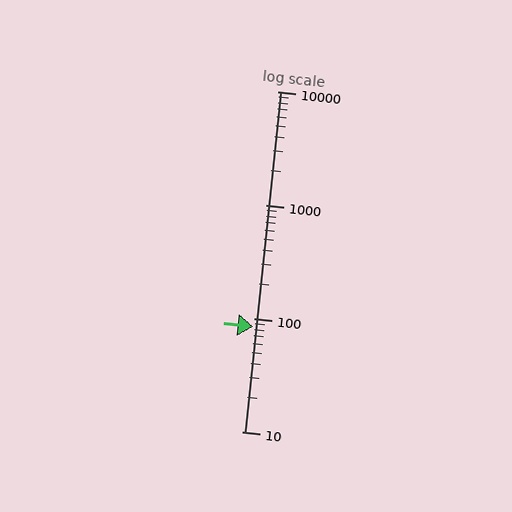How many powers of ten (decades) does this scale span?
The scale spans 3 decades, from 10 to 10000.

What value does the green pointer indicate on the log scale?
The pointer indicates approximately 84.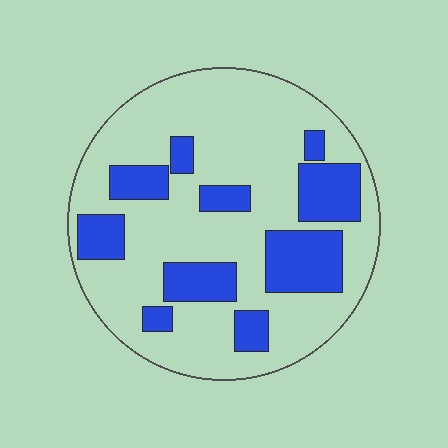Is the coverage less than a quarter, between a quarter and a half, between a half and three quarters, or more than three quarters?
Between a quarter and a half.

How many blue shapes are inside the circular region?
10.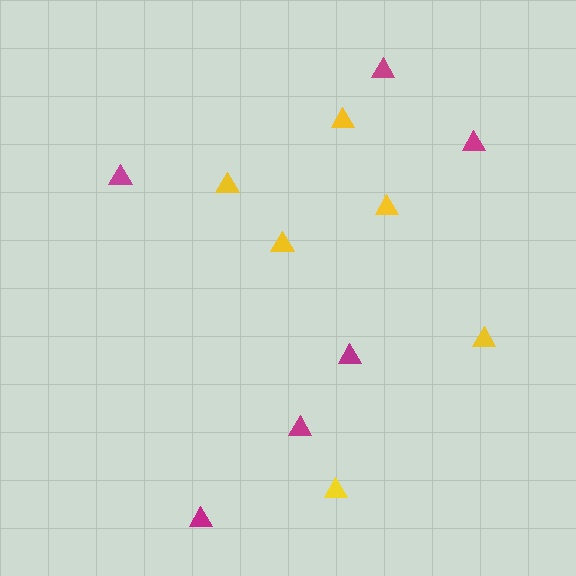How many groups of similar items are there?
There are 2 groups: one group of magenta triangles (6) and one group of yellow triangles (6).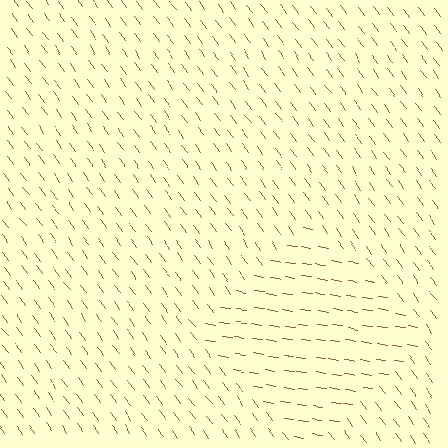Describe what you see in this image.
The image is filled with small brown line segments. A diamond region in the image has lines oriented differently from the surrounding lines, creating a visible texture boundary.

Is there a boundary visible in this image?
Yes, there is a texture boundary formed by a change in line orientation.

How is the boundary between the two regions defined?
The boundary is defined purely by a change in line orientation (approximately 45 degrees difference). All lines are the same color and thickness.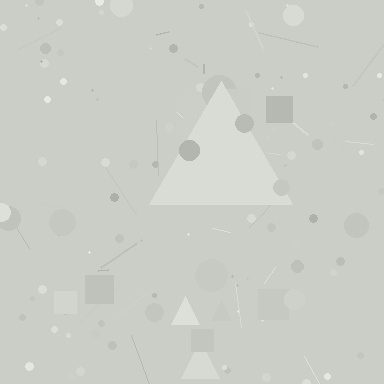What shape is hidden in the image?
A triangle is hidden in the image.